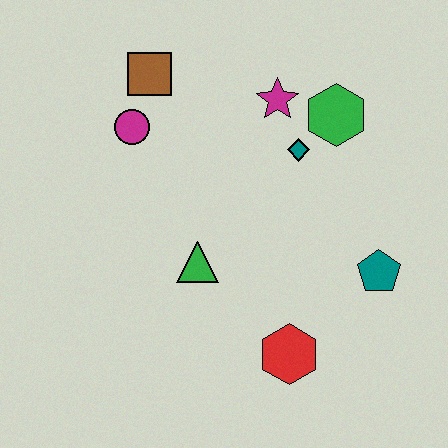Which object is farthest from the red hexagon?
The brown square is farthest from the red hexagon.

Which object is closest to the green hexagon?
The teal diamond is closest to the green hexagon.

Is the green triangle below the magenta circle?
Yes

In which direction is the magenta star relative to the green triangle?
The magenta star is above the green triangle.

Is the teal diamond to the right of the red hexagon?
Yes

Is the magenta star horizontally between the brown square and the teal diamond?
Yes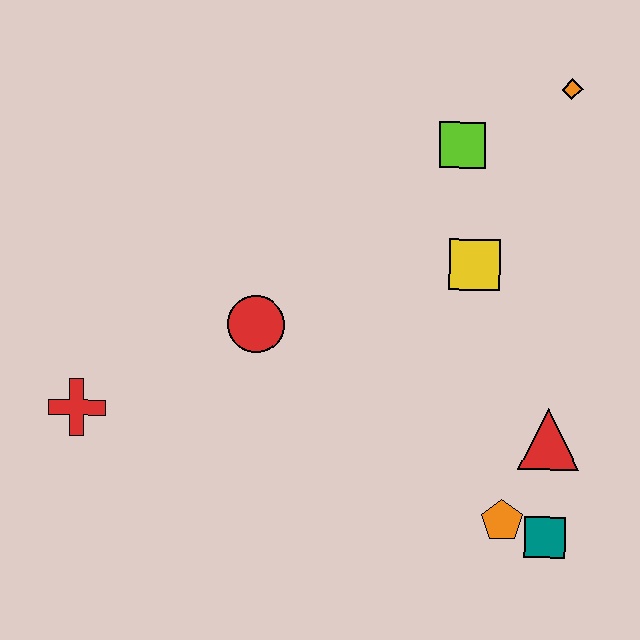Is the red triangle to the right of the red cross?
Yes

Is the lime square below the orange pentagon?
No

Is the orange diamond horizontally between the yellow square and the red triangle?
No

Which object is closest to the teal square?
The orange pentagon is closest to the teal square.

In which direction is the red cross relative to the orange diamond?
The red cross is to the left of the orange diamond.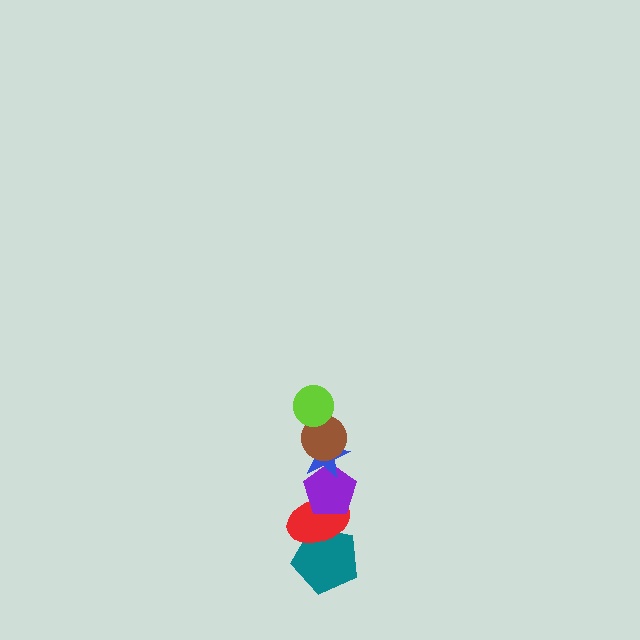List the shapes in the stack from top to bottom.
From top to bottom: the lime circle, the brown circle, the blue star, the purple pentagon, the red ellipse, the teal pentagon.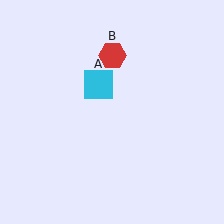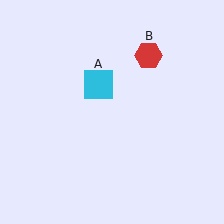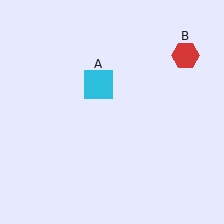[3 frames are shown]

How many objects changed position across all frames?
1 object changed position: red hexagon (object B).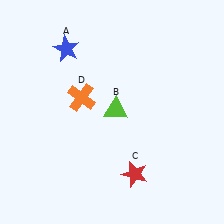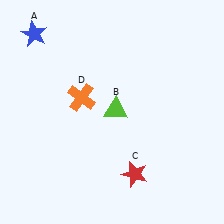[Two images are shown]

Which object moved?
The blue star (A) moved left.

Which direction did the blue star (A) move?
The blue star (A) moved left.